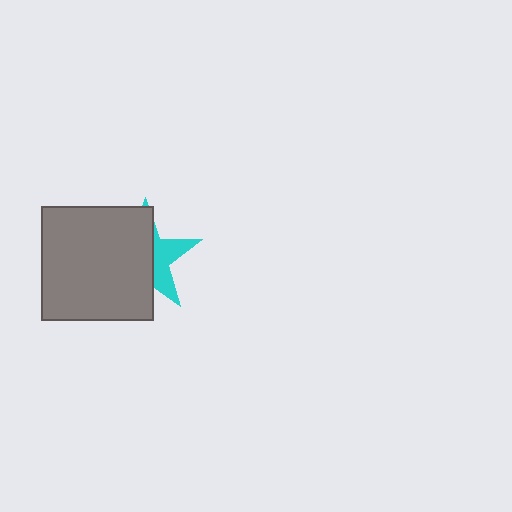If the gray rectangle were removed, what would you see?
You would see the complete cyan star.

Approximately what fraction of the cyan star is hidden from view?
Roughly 64% of the cyan star is hidden behind the gray rectangle.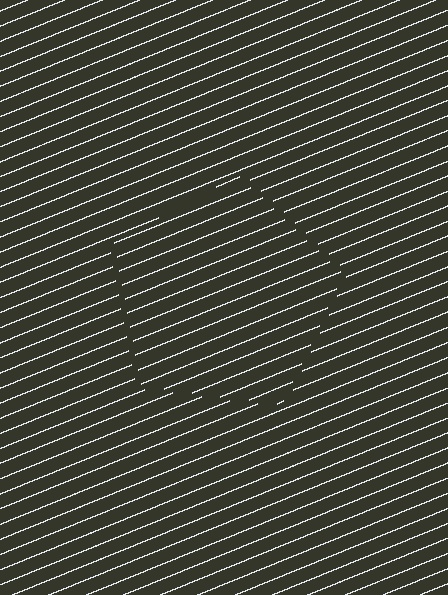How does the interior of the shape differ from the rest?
The interior of the shape contains the same grating, shifted by half a period — the contour is defined by the phase discontinuity where line-ends from the inner and outer gratings abut.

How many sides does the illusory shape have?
5 sides — the line-ends trace a pentagon.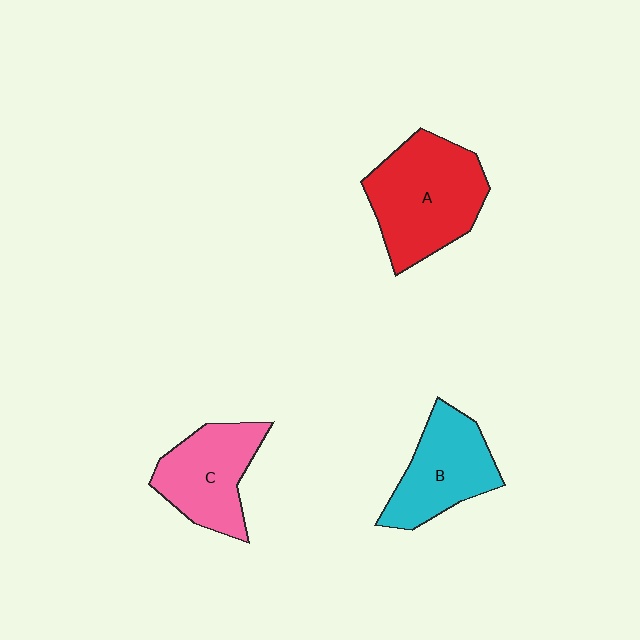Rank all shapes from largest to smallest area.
From largest to smallest: A (red), C (pink), B (cyan).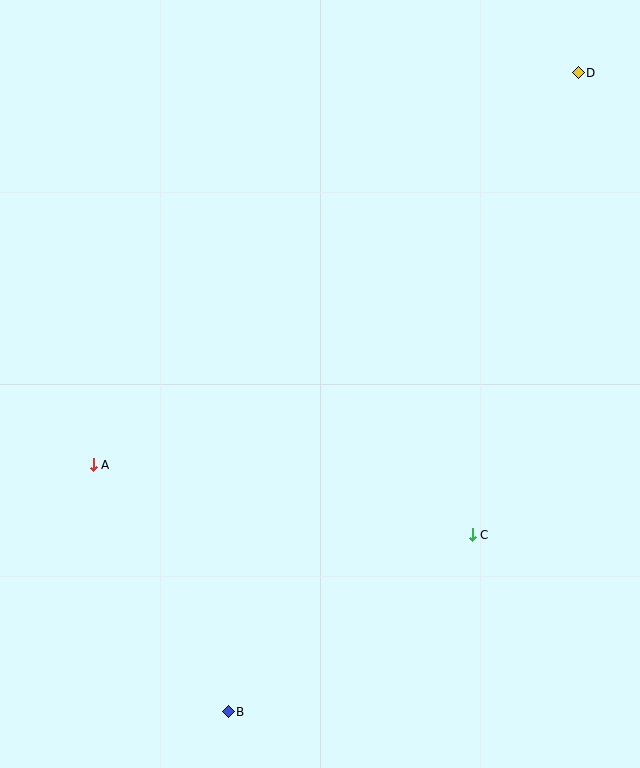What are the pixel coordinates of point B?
Point B is at (228, 712).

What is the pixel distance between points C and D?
The distance between C and D is 474 pixels.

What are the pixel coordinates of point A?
Point A is at (93, 465).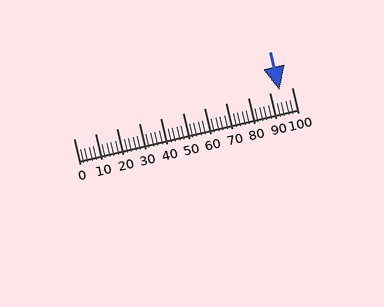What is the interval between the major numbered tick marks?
The major tick marks are spaced 10 units apart.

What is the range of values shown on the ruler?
The ruler shows values from 0 to 100.